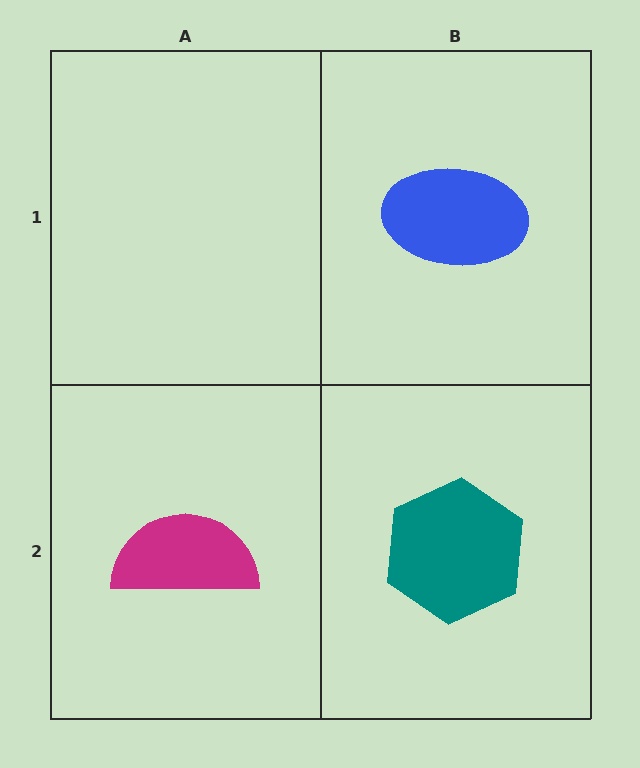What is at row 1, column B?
A blue ellipse.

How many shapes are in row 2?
2 shapes.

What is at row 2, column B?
A teal hexagon.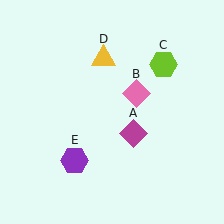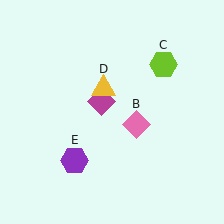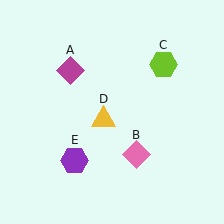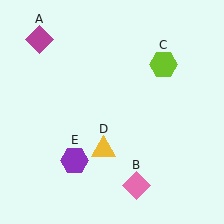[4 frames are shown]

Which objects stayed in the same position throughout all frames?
Lime hexagon (object C) and purple hexagon (object E) remained stationary.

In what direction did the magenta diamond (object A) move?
The magenta diamond (object A) moved up and to the left.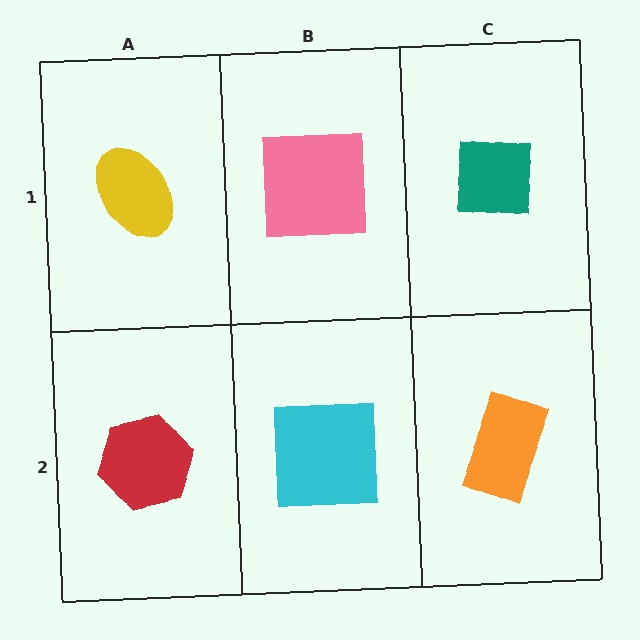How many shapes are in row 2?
3 shapes.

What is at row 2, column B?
A cyan square.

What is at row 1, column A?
A yellow ellipse.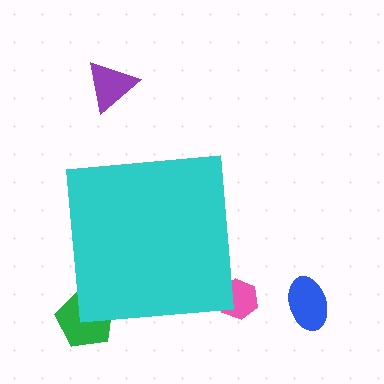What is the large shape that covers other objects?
A cyan square.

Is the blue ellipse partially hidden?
No, the blue ellipse is fully visible.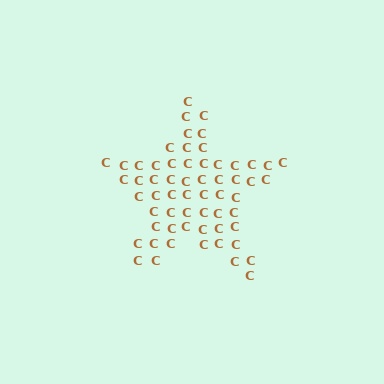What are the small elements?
The small elements are letter C's.